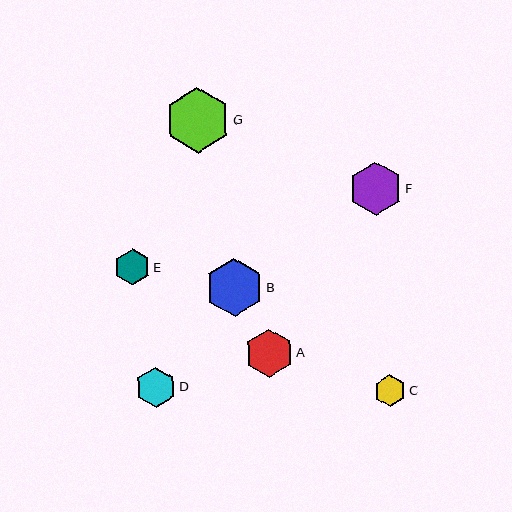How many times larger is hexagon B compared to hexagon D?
Hexagon B is approximately 1.5 times the size of hexagon D.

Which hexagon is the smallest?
Hexagon C is the smallest with a size of approximately 31 pixels.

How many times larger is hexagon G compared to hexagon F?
Hexagon G is approximately 1.2 times the size of hexagon F.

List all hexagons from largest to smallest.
From largest to smallest: G, B, F, A, D, E, C.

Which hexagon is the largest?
Hexagon G is the largest with a size of approximately 65 pixels.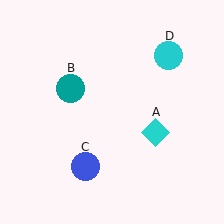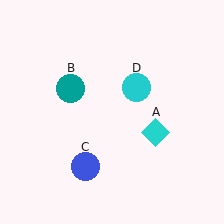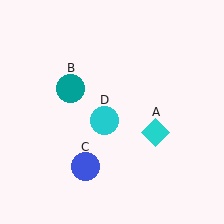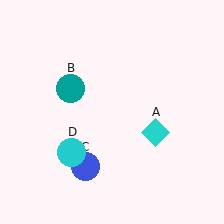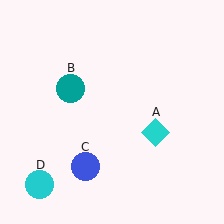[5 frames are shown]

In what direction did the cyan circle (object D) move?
The cyan circle (object D) moved down and to the left.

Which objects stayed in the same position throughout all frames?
Cyan diamond (object A) and teal circle (object B) and blue circle (object C) remained stationary.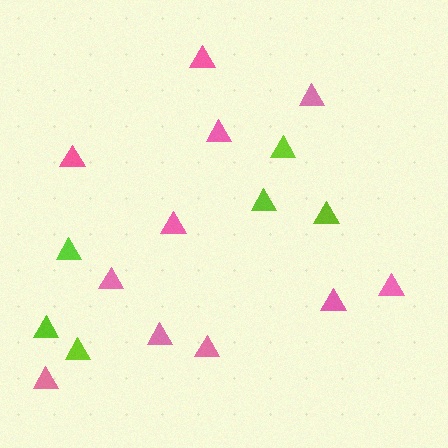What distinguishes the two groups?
There are 2 groups: one group of pink triangles (11) and one group of lime triangles (6).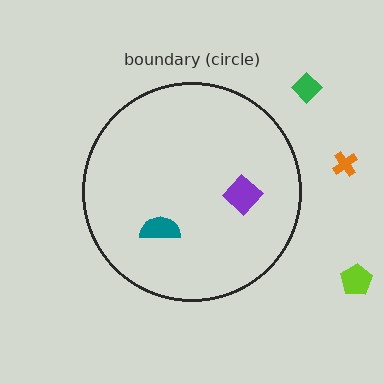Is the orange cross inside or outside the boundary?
Outside.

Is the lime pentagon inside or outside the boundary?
Outside.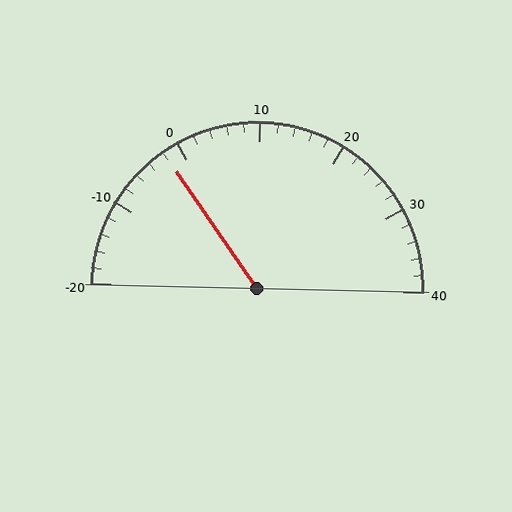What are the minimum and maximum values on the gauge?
The gauge ranges from -20 to 40.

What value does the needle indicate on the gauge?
The needle indicates approximately -2.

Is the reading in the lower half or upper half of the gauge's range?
The reading is in the lower half of the range (-20 to 40).